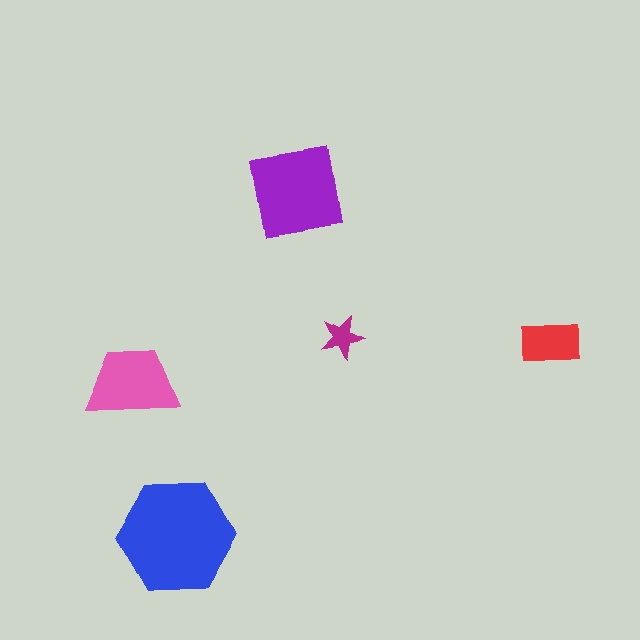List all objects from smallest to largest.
The magenta star, the red rectangle, the pink trapezoid, the purple square, the blue hexagon.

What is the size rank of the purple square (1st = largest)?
2nd.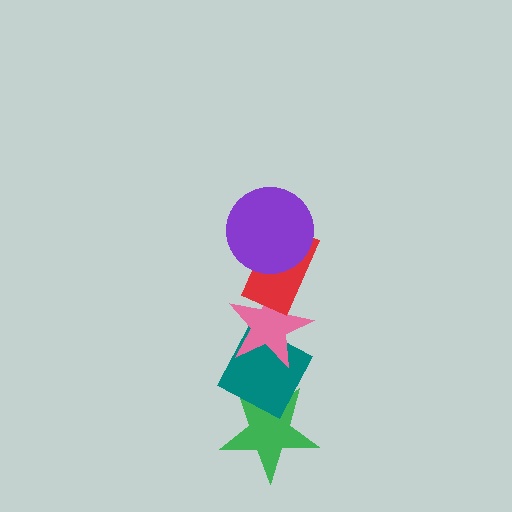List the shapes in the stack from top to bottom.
From top to bottom: the purple circle, the red rectangle, the pink star, the teal diamond, the green star.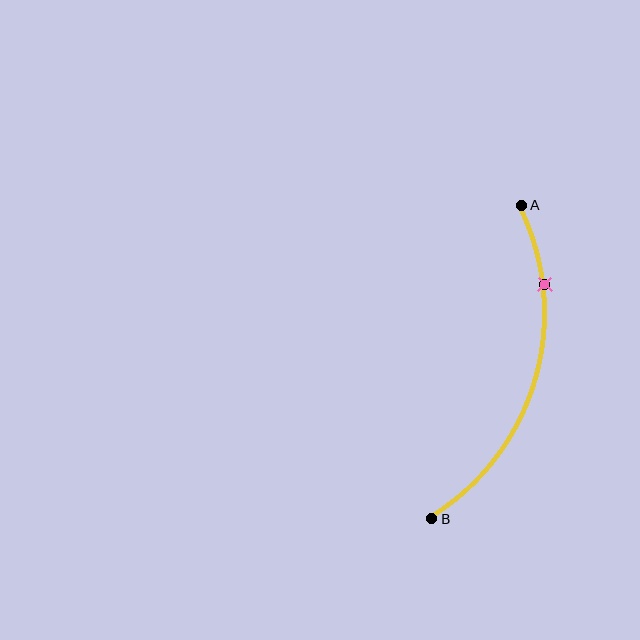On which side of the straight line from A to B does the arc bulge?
The arc bulges to the right of the straight line connecting A and B.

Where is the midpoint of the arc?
The arc midpoint is the point on the curve farthest from the straight line joining A and B. It sits to the right of that line.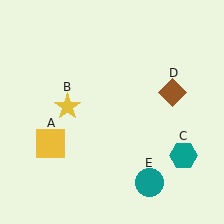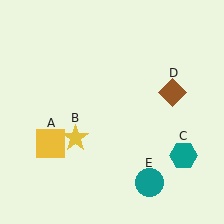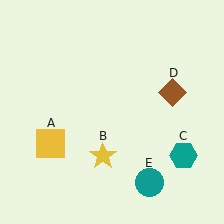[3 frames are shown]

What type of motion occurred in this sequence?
The yellow star (object B) rotated counterclockwise around the center of the scene.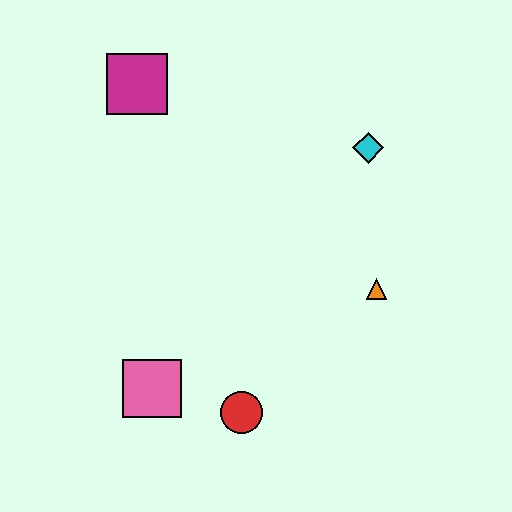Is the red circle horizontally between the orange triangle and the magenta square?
Yes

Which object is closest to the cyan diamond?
The orange triangle is closest to the cyan diamond.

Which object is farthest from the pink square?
The cyan diamond is farthest from the pink square.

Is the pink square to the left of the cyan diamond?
Yes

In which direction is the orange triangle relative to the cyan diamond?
The orange triangle is below the cyan diamond.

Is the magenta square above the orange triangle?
Yes